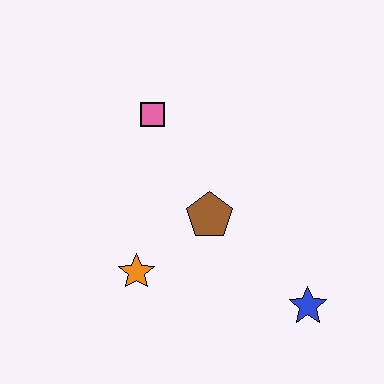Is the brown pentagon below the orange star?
No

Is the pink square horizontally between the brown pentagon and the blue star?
No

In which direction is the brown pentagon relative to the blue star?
The brown pentagon is to the left of the blue star.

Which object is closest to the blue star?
The brown pentagon is closest to the blue star.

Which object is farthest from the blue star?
The pink square is farthest from the blue star.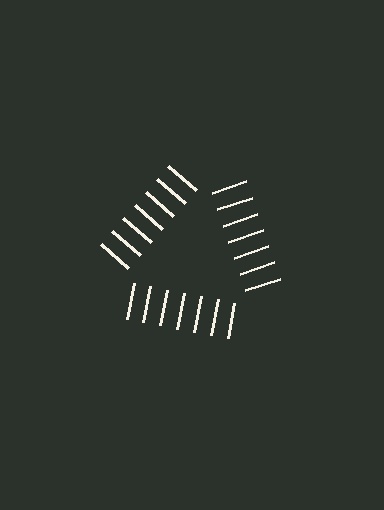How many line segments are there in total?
21 — 7 along each of the 3 edges.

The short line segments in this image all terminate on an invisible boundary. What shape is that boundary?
An illusory triangle — the line segments terminate on its edges but no continuous stroke is drawn.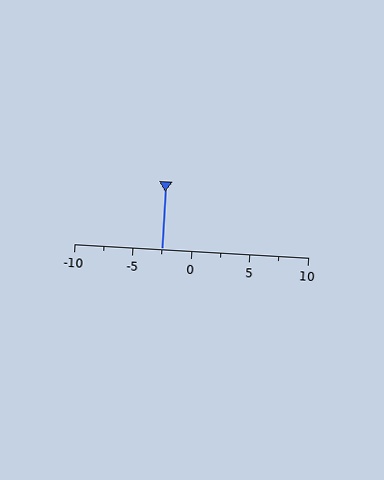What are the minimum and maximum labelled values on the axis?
The axis runs from -10 to 10.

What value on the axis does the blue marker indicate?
The marker indicates approximately -2.5.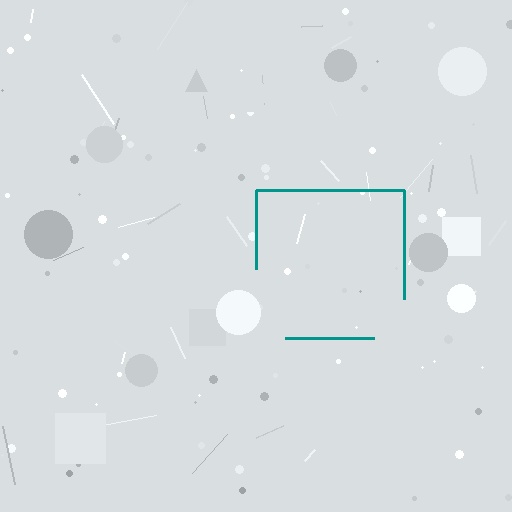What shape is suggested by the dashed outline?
The dashed outline suggests a square.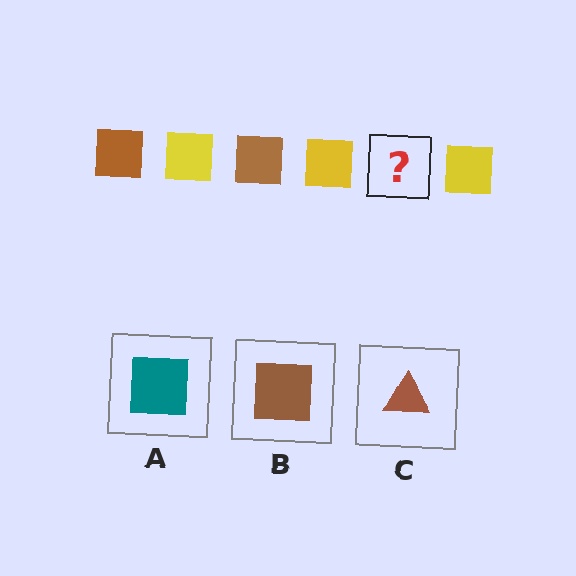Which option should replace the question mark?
Option B.